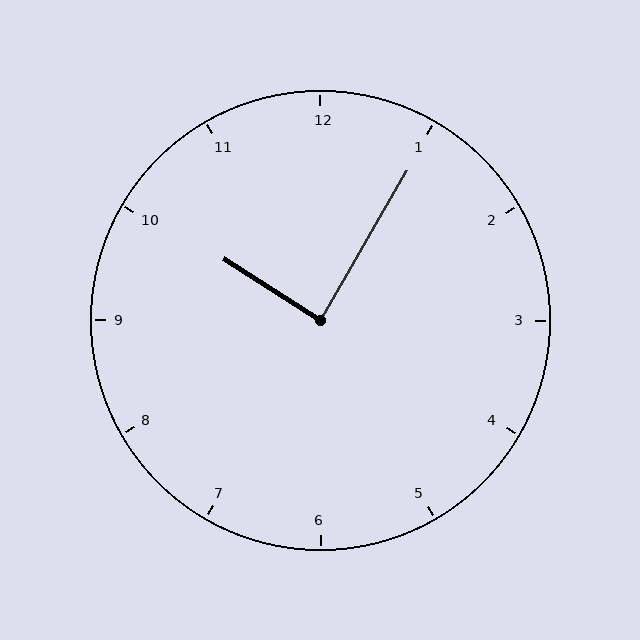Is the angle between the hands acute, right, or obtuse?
It is right.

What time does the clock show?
10:05.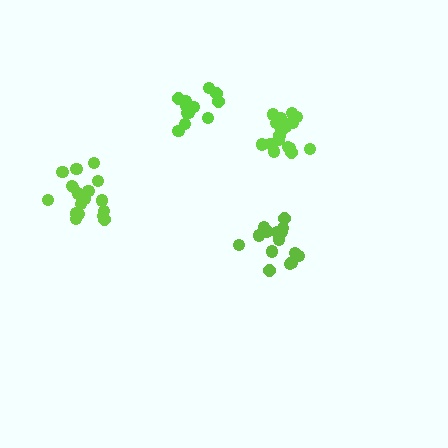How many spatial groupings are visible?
There are 4 spatial groupings.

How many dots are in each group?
Group 1: 16 dots, Group 2: 12 dots, Group 3: 18 dots, Group 4: 18 dots (64 total).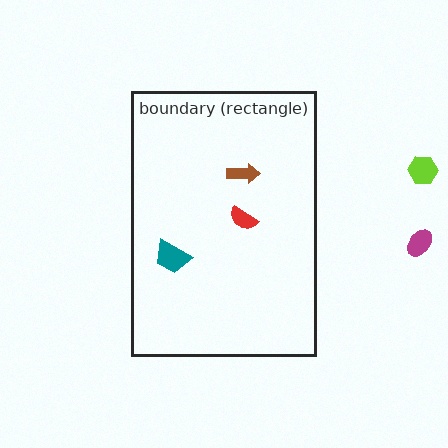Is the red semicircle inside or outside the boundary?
Inside.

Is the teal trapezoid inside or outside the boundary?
Inside.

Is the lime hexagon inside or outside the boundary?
Outside.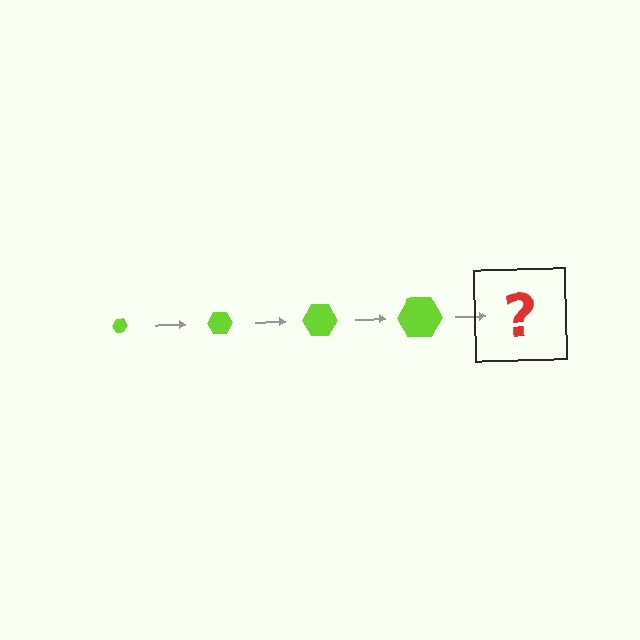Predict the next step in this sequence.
The next step is a lime hexagon, larger than the previous one.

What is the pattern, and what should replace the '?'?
The pattern is that the hexagon gets progressively larger each step. The '?' should be a lime hexagon, larger than the previous one.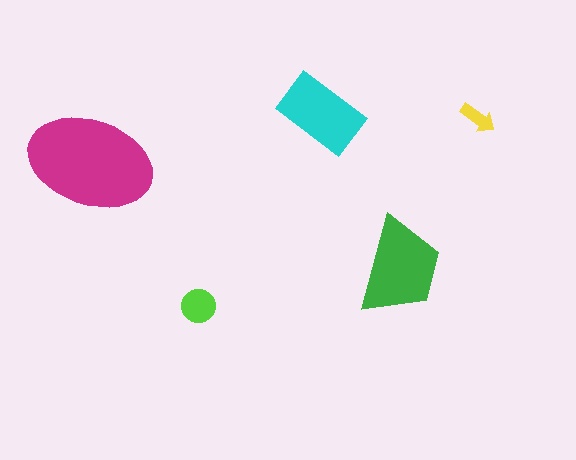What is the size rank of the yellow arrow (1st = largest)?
5th.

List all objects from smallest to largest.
The yellow arrow, the lime circle, the cyan rectangle, the green trapezoid, the magenta ellipse.